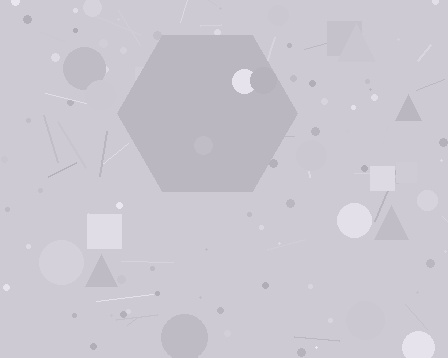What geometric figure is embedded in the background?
A hexagon is embedded in the background.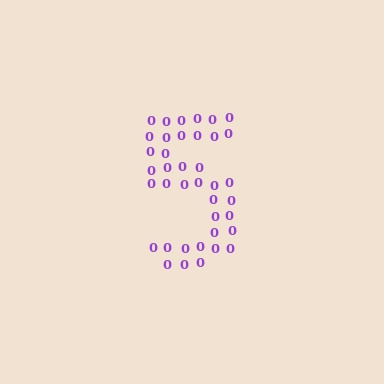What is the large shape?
The large shape is the digit 5.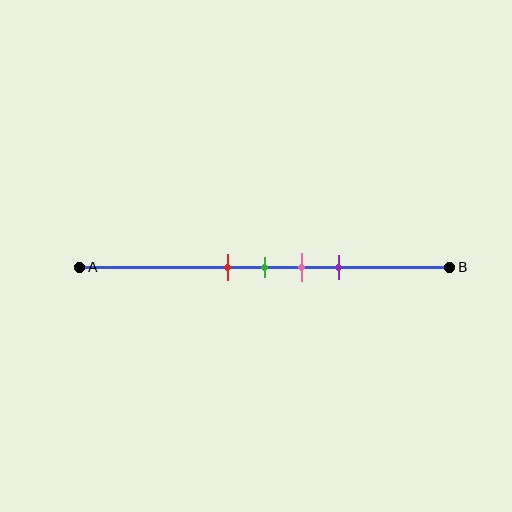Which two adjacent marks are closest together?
The red and green marks are the closest adjacent pair.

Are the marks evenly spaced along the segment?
Yes, the marks are approximately evenly spaced.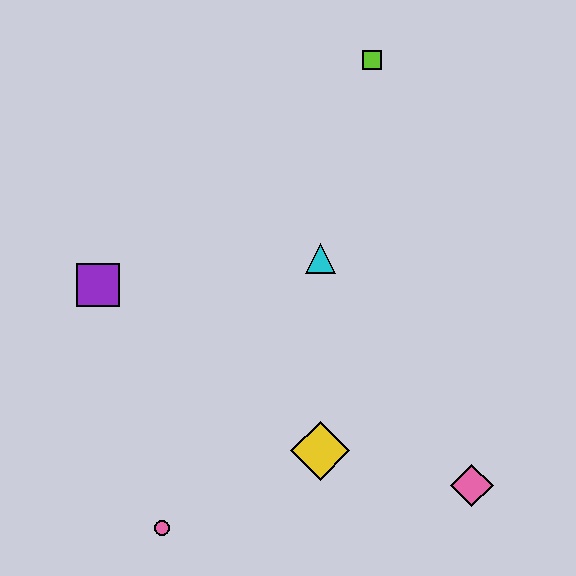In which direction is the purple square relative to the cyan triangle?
The purple square is to the left of the cyan triangle.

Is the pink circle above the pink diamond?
No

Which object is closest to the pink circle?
The yellow diamond is closest to the pink circle.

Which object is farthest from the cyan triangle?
The pink circle is farthest from the cyan triangle.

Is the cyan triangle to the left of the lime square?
Yes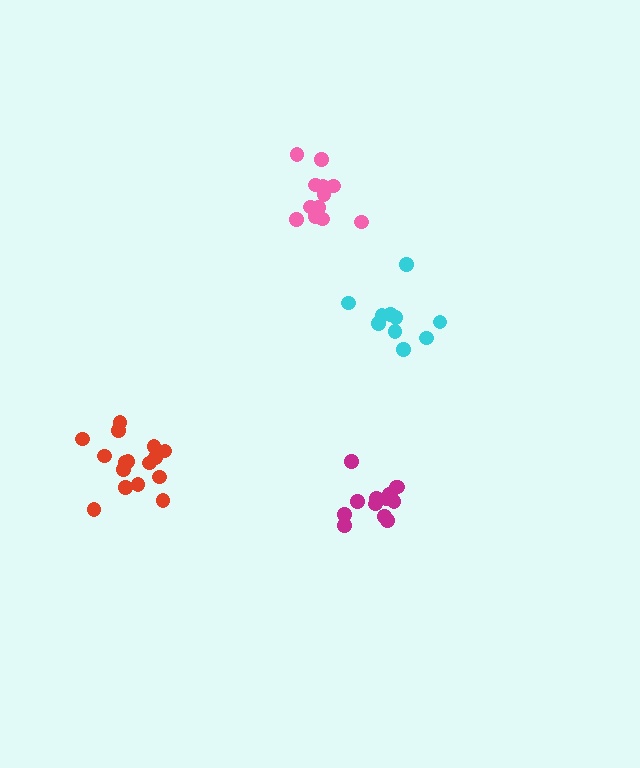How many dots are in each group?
Group 1: 16 dots, Group 2: 10 dots, Group 3: 12 dots, Group 4: 14 dots (52 total).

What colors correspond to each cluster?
The clusters are colored: red, cyan, pink, magenta.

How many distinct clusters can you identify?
There are 4 distinct clusters.